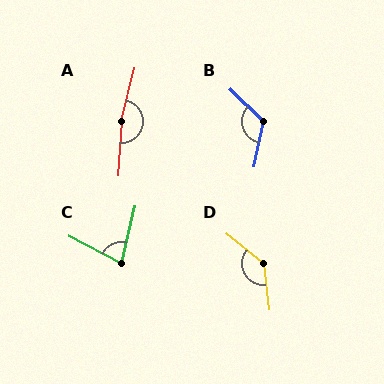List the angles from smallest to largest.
C (76°), B (123°), D (136°), A (169°).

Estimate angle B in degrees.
Approximately 123 degrees.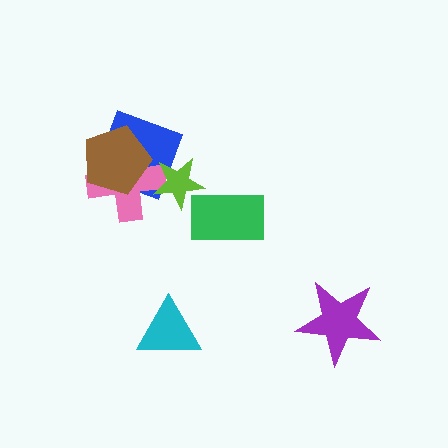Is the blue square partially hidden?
Yes, it is partially covered by another shape.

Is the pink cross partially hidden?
Yes, it is partially covered by another shape.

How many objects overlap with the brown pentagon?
2 objects overlap with the brown pentagon.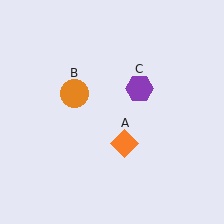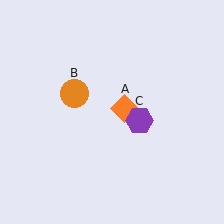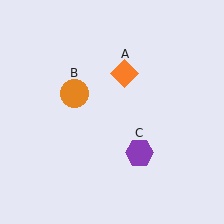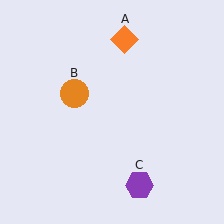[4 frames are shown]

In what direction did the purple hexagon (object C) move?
The purple hexagon (object C) moved down.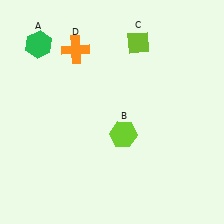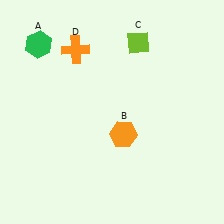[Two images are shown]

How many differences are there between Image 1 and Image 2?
There is 1 difference between the two images.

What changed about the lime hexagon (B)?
In Image 1, B is lime. In Image 2, it changed to orange.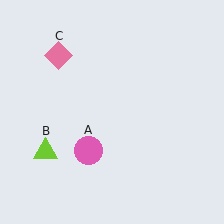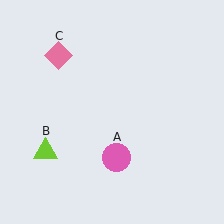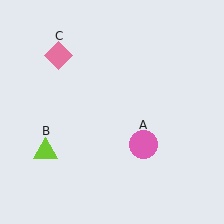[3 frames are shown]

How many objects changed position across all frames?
1 object changed position: pink circle (object A).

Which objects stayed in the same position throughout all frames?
Lime triangle (object B) and pink diamond (object C) remained stationary.